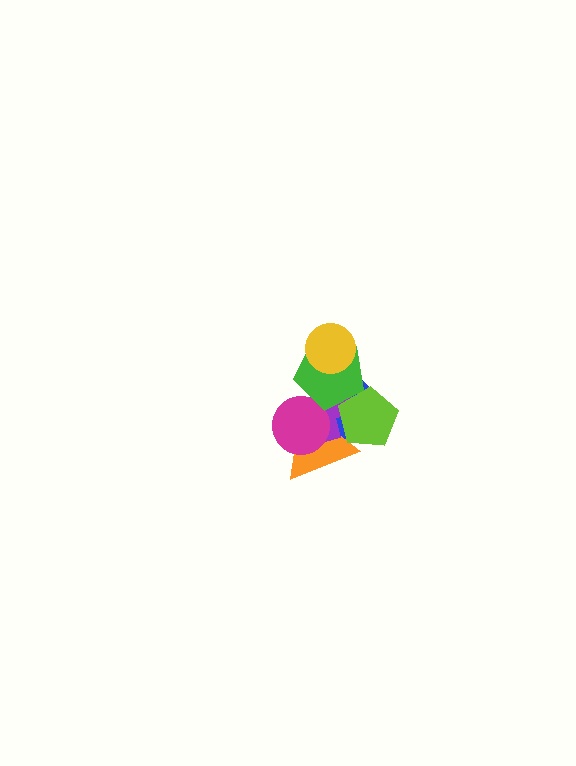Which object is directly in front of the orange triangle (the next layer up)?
The purple cross is directly in front of the orange triangle.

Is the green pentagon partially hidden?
Yes, it is partially covered by another shape.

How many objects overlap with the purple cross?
5 objects overlap with the purple cross.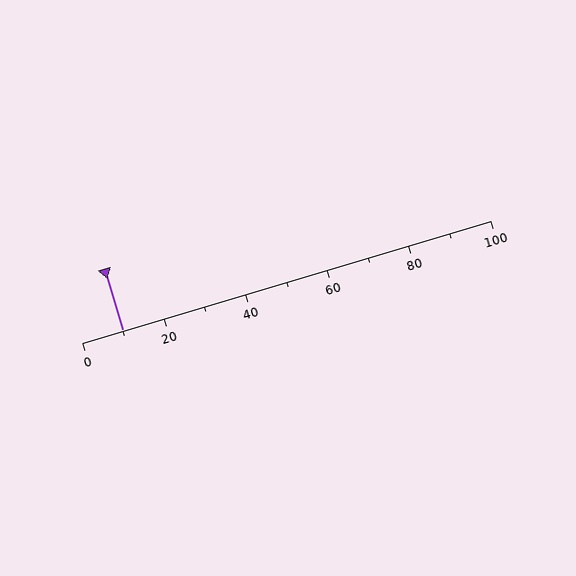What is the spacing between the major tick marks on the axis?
The major ticks are spaced 20 apart.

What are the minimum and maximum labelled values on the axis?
The axis runs from 0 to 100.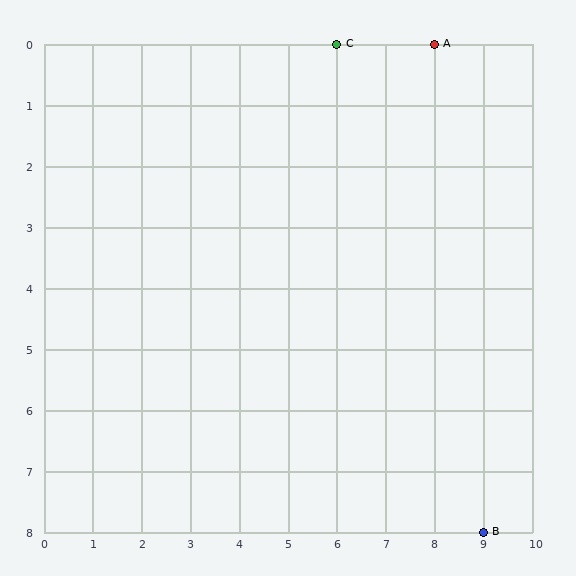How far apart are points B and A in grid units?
Points B and A are 1 column and 8 rows apart (about 8.1 grid units diagonally).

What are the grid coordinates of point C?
Point C is at grid coordinates (6, 0).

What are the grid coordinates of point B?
Point B is at grid coordinates (9, 8).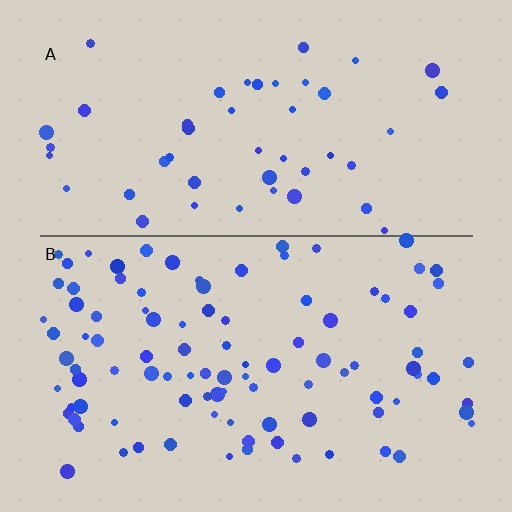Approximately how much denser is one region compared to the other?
Approximately 2.1× — region B over region A.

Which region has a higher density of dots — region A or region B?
B (the bottom).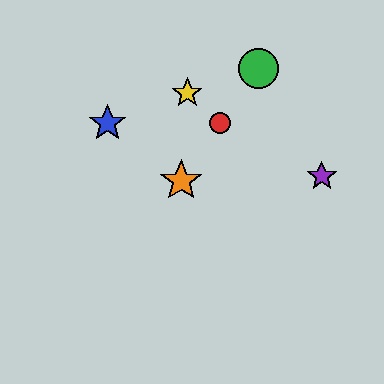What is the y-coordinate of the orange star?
The orange star is at y≈181.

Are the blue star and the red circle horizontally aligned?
Yes, both are at y≈123.